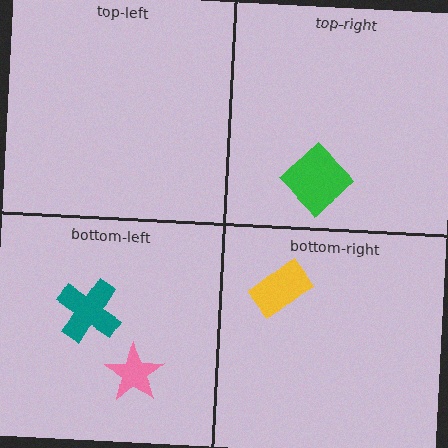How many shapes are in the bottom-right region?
1.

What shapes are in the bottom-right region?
The yellow rectangle.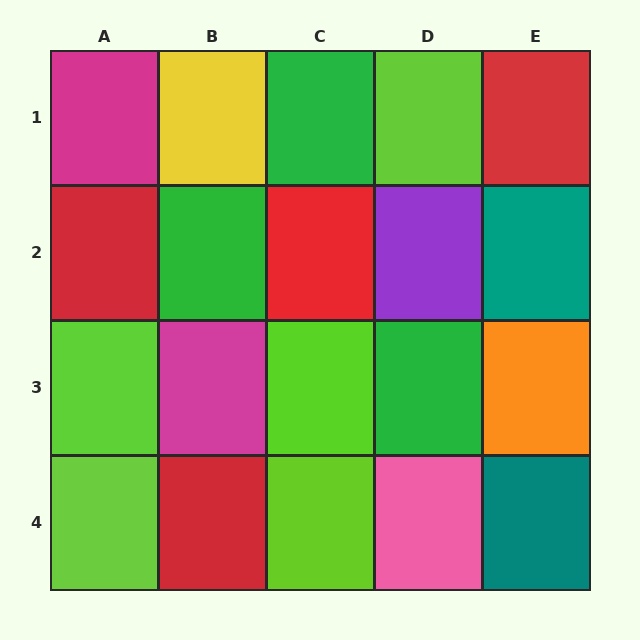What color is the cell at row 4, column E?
Teal.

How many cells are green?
3 cells are green.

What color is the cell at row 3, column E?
Orange.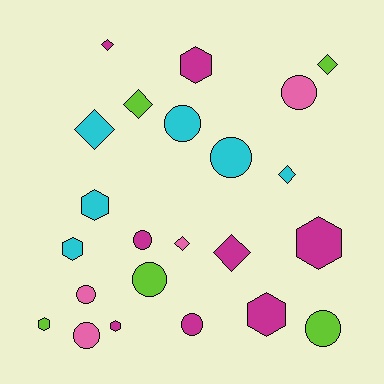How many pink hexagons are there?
There are no pink hexagons.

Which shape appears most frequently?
Circle, with 9 objects.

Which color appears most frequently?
Magenta, with 8 objects.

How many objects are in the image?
There are 23 objects.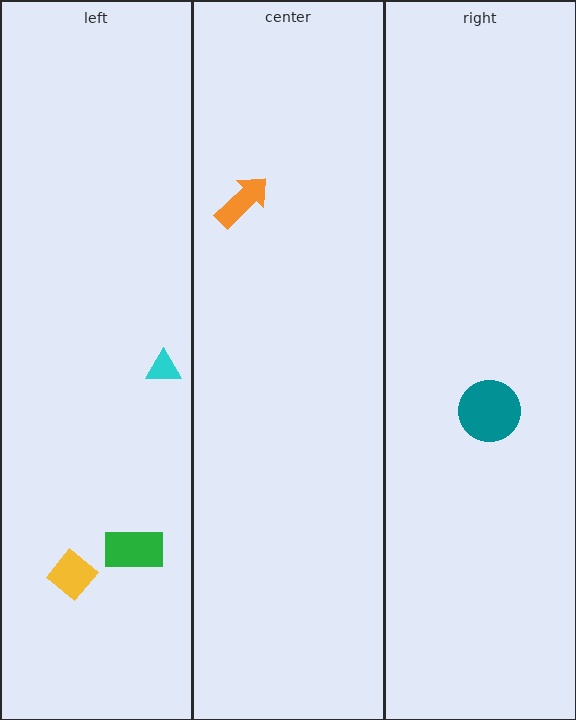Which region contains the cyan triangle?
The left region.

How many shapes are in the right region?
1.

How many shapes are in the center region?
1.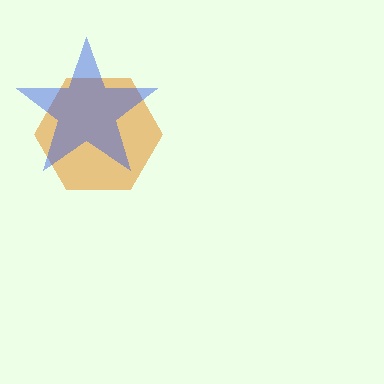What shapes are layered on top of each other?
The layered shapes are: an orange hexagon, a blue star.